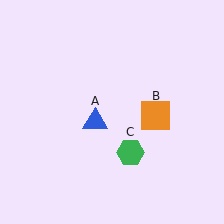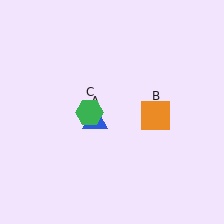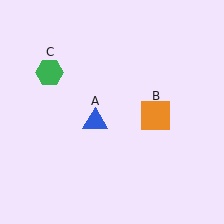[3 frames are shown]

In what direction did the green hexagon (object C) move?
The green hexagon (object C) moved up and to the left.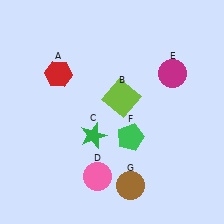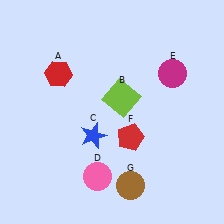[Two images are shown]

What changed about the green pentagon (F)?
In Image 1, F is green. In Image 2, it changed to red.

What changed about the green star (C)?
In Image 1, C is green. In Image 2, it changed to blue.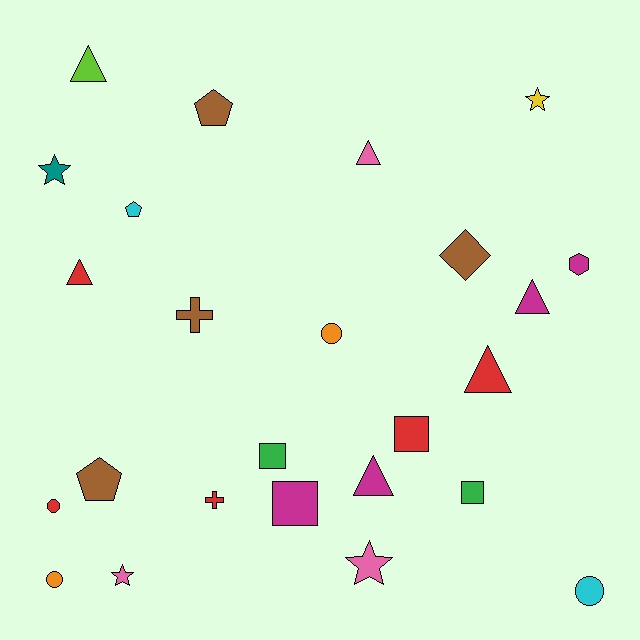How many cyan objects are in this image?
There are 2 cyan objects.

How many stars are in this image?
There are 4 stars.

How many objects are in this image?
There are 25 objects.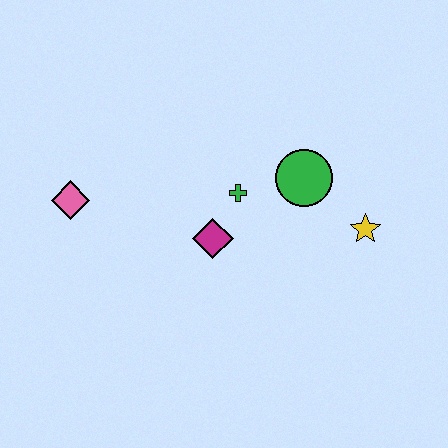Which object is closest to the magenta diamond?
The green cross is closest to the magenta diamond.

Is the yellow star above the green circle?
No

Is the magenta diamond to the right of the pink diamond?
Yes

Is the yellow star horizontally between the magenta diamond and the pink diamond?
No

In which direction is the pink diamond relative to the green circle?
The pink diamond is to the left of the green circle.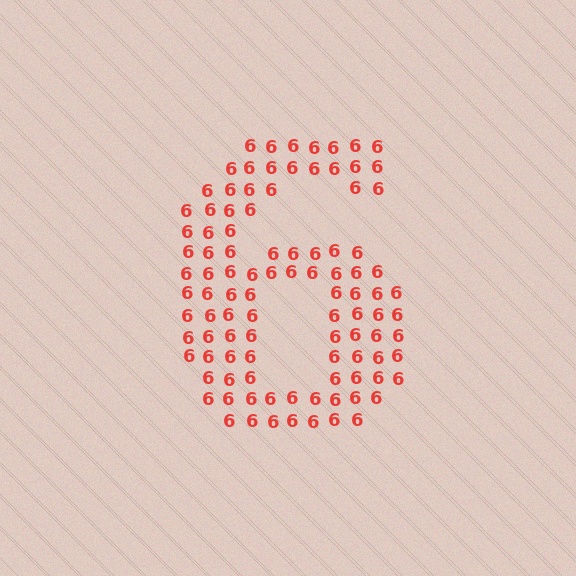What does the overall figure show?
The overall figure shows the digit 6.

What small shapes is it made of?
It is made of small digit 6's.